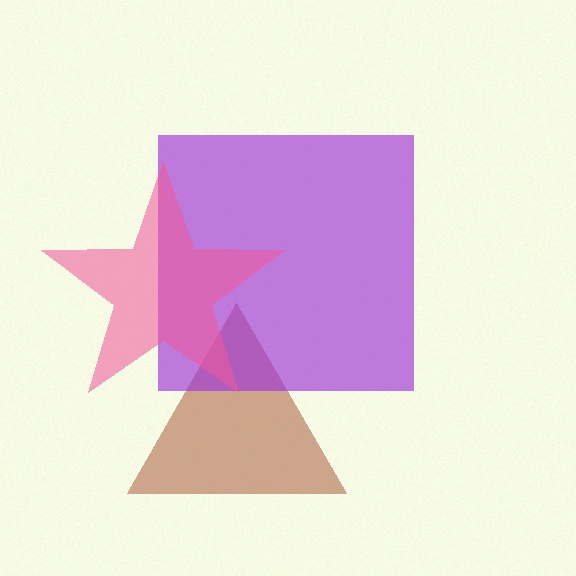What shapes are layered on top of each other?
The layered shapes are: a brown triangle, a purple square, a pink star.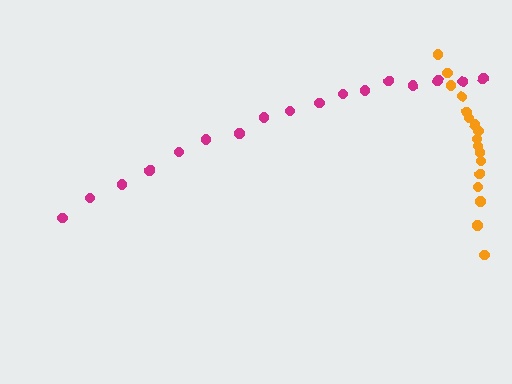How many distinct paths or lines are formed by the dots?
There are 2 distinct paths.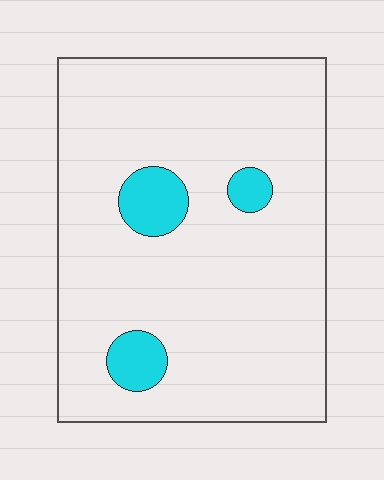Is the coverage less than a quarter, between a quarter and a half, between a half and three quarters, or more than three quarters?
Less than a quarter.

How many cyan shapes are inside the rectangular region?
3.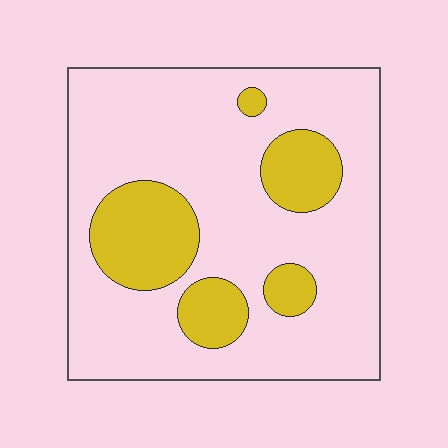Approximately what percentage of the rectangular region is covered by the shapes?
Approximately 20%.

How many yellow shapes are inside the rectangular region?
5.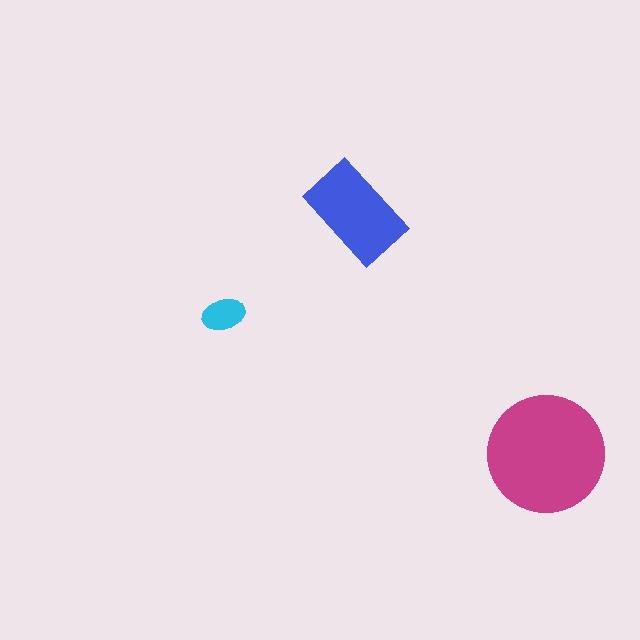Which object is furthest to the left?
The cyan ellipse is leftmost.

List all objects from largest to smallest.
The magenta circle, the blue rectangle, the cyan ellipse.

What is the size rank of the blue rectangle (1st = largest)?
2nd.